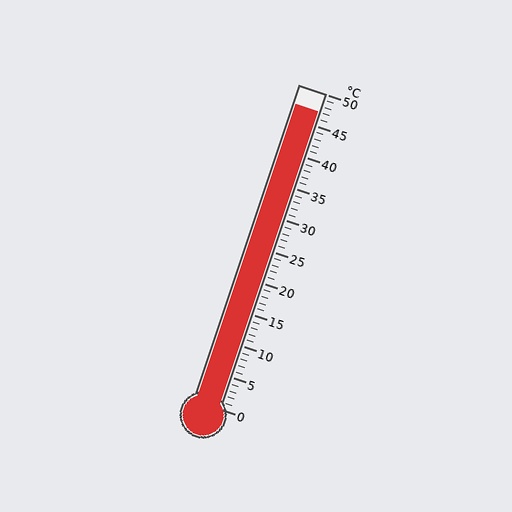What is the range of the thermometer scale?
The thermometer scale ranges from 0°C to 50°C.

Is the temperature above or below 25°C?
The temperature is above 25°C.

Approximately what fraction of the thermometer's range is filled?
The thermometer is filled to approximately 95% of its range.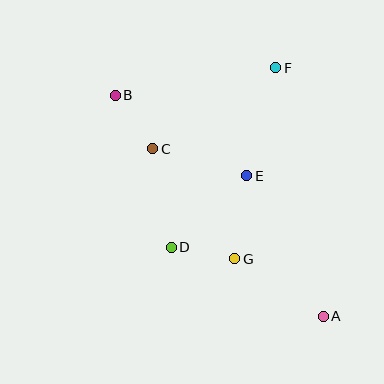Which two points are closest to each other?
Points D and G are closest to each other.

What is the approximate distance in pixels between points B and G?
The distance between B and G is approximately 202 pixels.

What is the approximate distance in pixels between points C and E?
The distance between C and E is approximately 98 pixels.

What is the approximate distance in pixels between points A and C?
The distance between A and C is approximately 239 pixels.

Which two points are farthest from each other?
Points A and B are farthest from each other.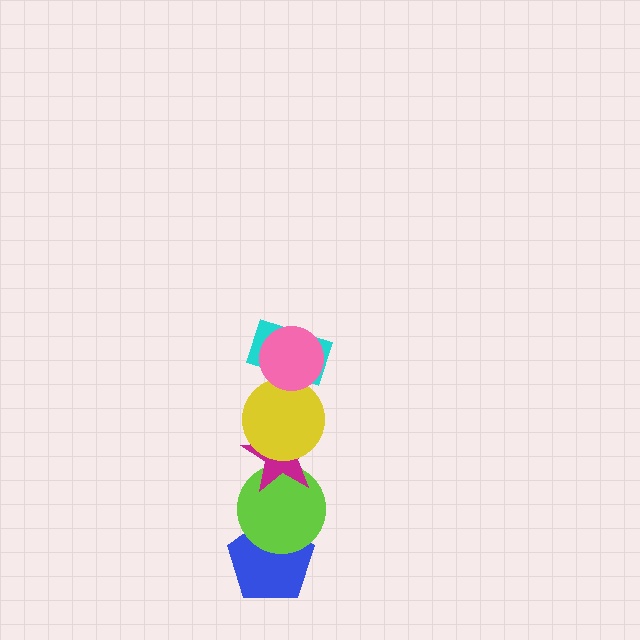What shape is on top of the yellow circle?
The cyan rectangle is on top of the yellow circle.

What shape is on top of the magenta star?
The yellow circle is on top of the magenta star.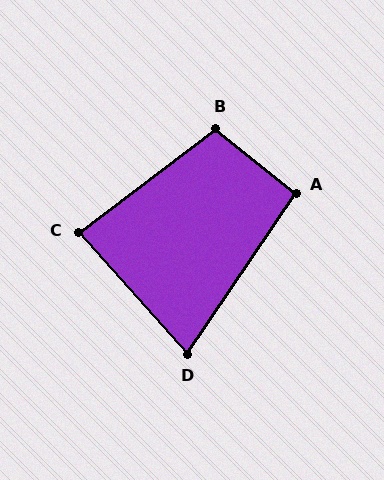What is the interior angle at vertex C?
Approximately 85 degrees (approximately right).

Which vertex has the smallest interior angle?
D, at approximately 76 degrees.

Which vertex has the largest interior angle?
B, at approximately 104 degrees.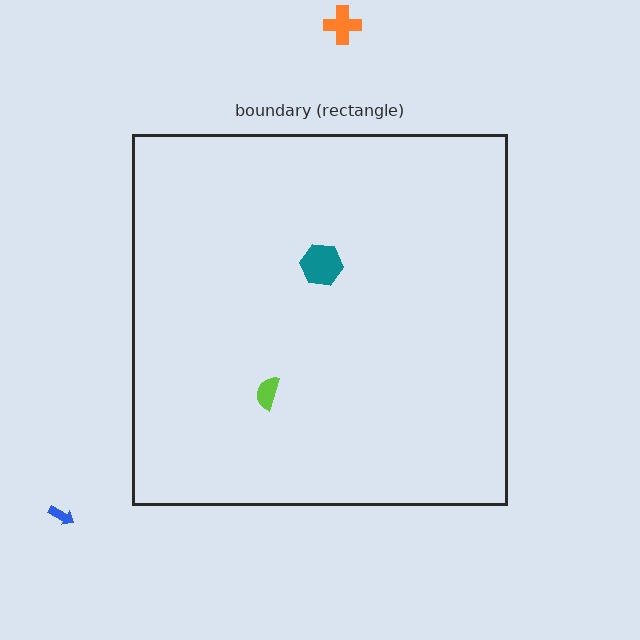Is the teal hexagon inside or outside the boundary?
Inside.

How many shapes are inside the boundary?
2 inside, 2 outside.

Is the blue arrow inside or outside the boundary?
Outside.